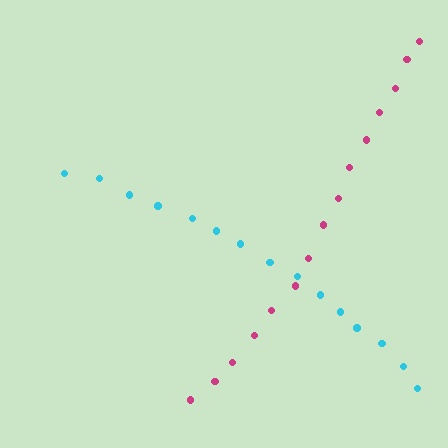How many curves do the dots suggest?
There are 2 distinct paths.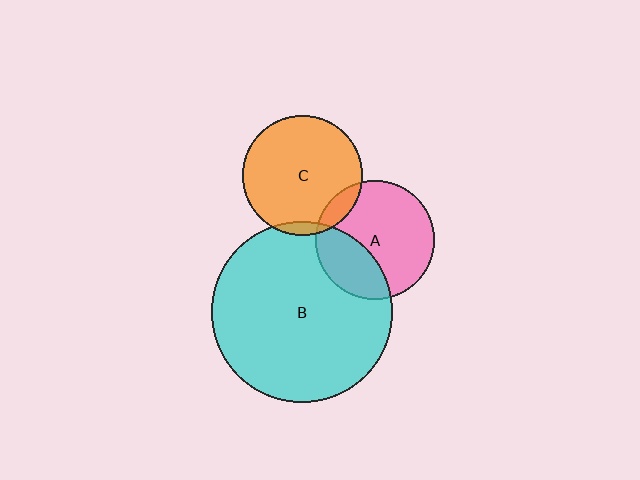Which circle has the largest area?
Circle B (cyan).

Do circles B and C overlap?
Yes.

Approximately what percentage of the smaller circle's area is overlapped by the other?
Approximately 5%.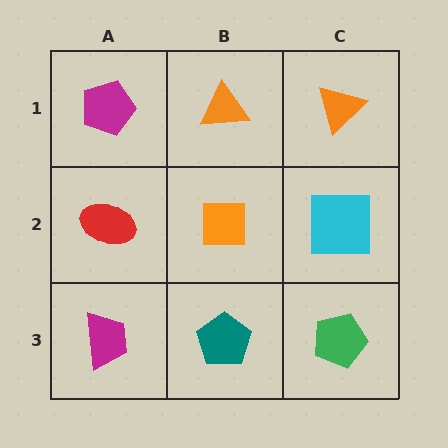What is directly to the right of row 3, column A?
A teal pentagon.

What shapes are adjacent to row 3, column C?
A cyan square (row 2, column C), a teal pentagon (row 3, column B).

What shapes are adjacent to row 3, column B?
An orange square (row 2, column B), a magenta trapezoid (row 3, column A), a green pentagon (row 3, column C).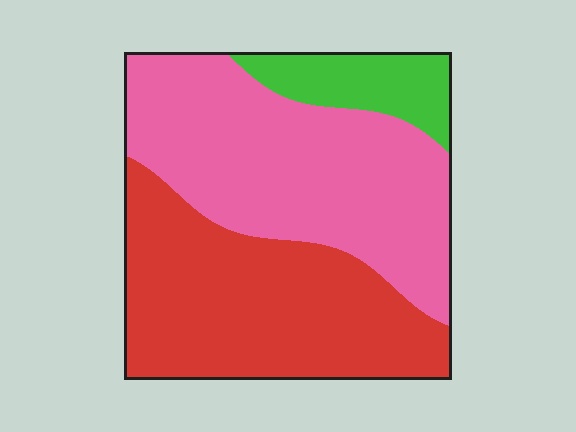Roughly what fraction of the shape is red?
Red takes up between a third and a half of the shape.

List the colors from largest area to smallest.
From largest to smallest: pink, red, green.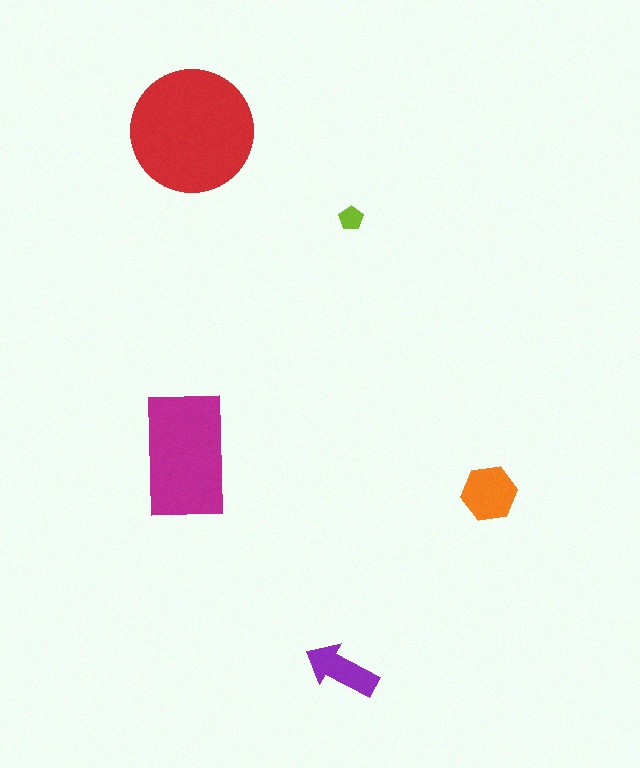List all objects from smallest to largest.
The lime pentagon, the purple arrow, the orange hexagon, the magenta rectangle, the red circle.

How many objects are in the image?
There are 5 objects in the image.